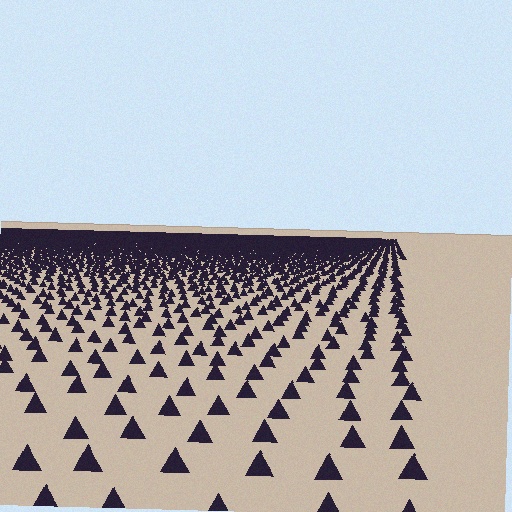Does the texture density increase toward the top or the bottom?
Density increases toward the top.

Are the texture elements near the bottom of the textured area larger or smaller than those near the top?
Larger. Near the bottom, elements are closer to the viewer and appear at a bigger on-screen size.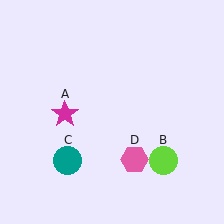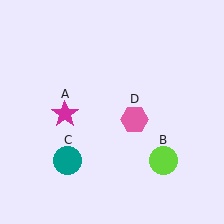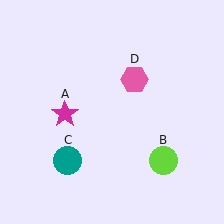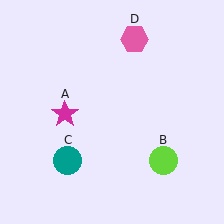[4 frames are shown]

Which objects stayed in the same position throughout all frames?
Magenta star (object A) and lime circle (object B) and teal circle (object C) remained stationary.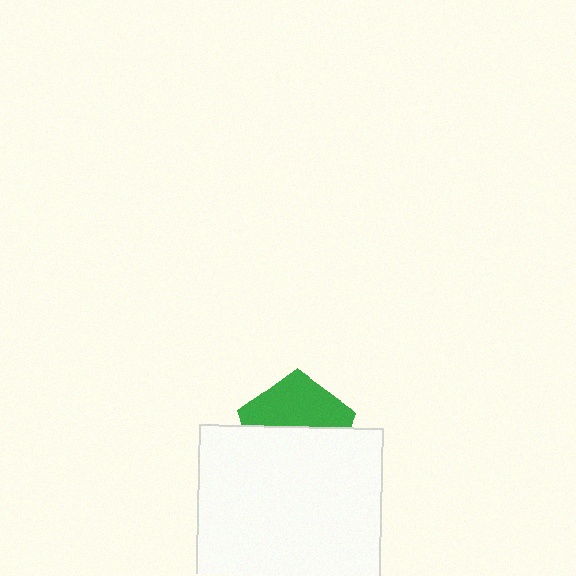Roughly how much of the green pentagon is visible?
A small part of it is visible (roughly 45%).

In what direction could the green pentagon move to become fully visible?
The green pentagon could move up. That would shift it out from behind the white square entirely.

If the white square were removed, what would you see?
You would see the complete green pentagon.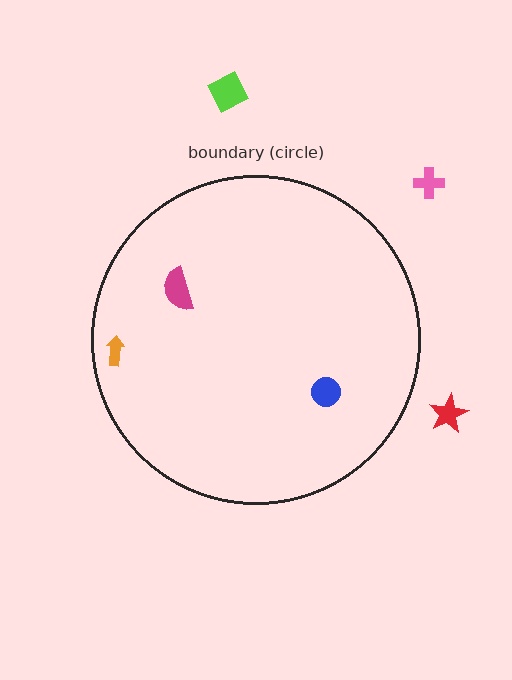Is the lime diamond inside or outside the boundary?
Outside.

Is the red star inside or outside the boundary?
Outside.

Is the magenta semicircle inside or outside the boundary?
Inside.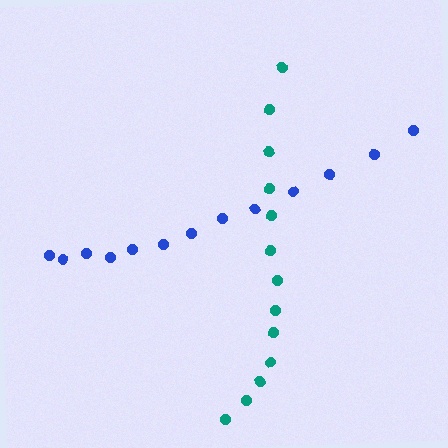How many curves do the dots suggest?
There are 2 distinct paths.